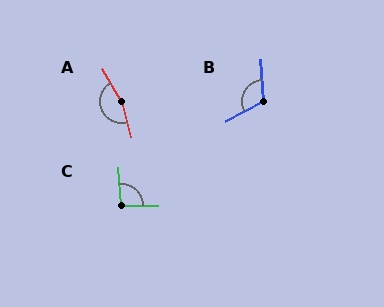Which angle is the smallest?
C, at approximately 95 degrees.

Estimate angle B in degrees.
Approximately 115 degrees.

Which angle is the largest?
A, at approximately 165 degrees.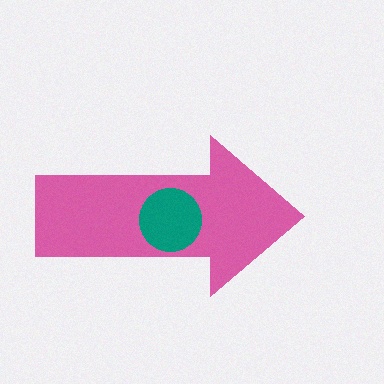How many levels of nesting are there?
2.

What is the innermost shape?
The teal circle.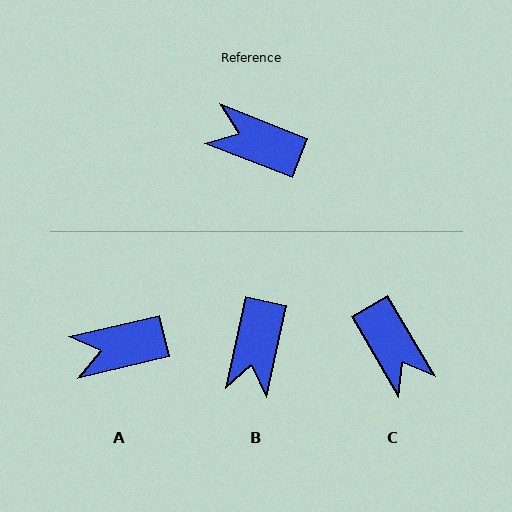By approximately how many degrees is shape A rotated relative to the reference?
Approximately 35 degrees counter-clockwise.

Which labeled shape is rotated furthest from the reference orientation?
C, about 142 degrees away.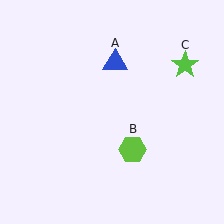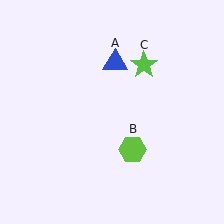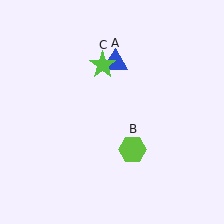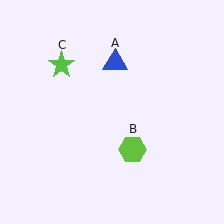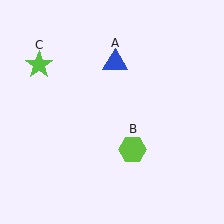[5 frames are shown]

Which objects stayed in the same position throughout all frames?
Blue triangle (object A) and lime hexagon (object B) remained stationary.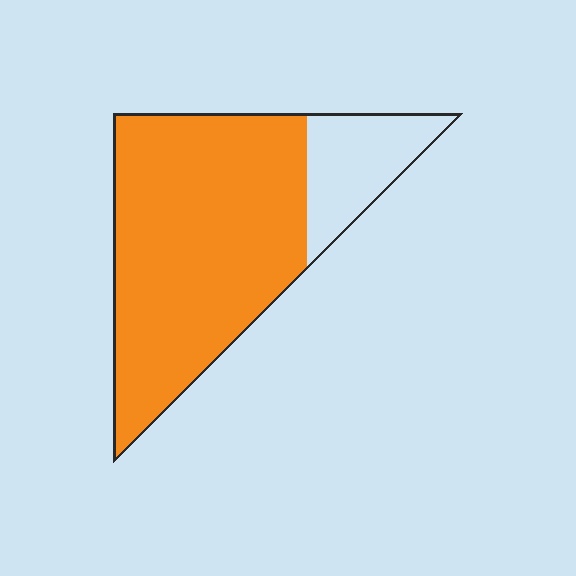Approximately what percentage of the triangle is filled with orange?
Approximately 80%.